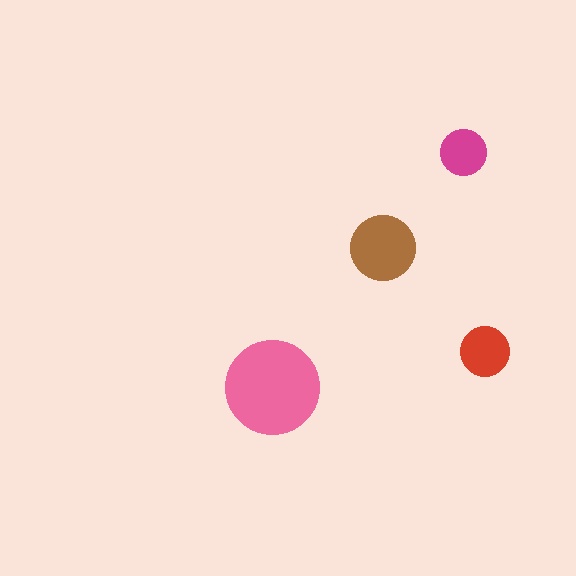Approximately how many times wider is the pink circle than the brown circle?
About 1.5 times wider.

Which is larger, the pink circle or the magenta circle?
The pink one.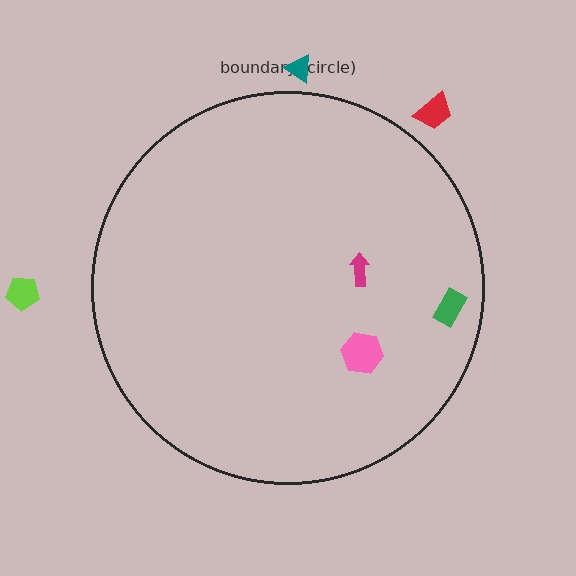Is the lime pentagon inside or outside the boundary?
Outside.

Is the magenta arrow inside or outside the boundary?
Inside.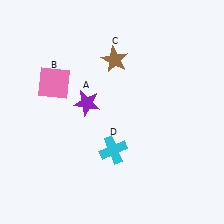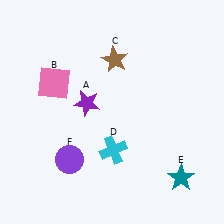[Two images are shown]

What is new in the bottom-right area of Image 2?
A teal star (E) was added in the bottom-right area of Image 2.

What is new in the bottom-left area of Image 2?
A purple circle (F) was added in the bottom-left area of Image 2.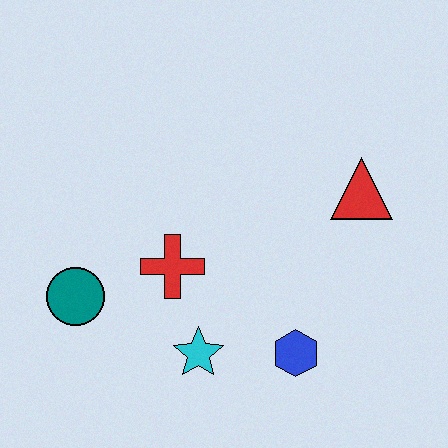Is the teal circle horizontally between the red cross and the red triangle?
No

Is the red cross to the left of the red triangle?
Yes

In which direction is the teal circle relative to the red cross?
The teal circle is to the left of the red cross.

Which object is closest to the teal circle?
The red cross is closest to the teal circle.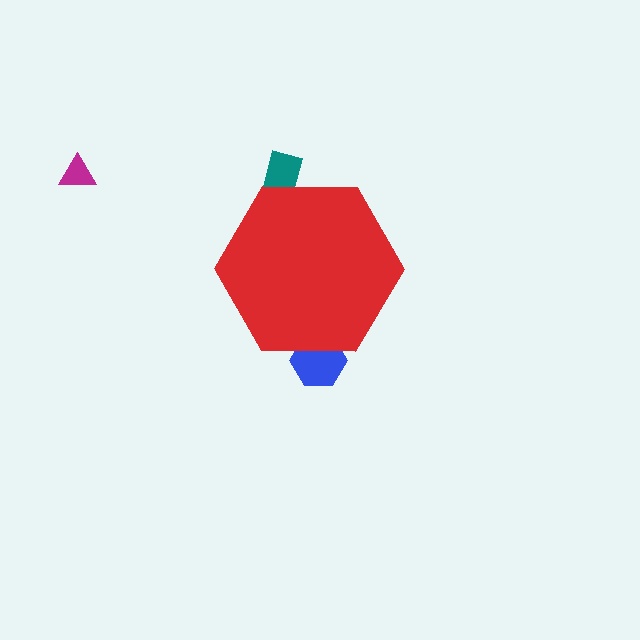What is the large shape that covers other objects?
A red hexagon.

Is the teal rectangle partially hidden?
Yes, the teal rectangle is partially hidden behind the red hexagon.